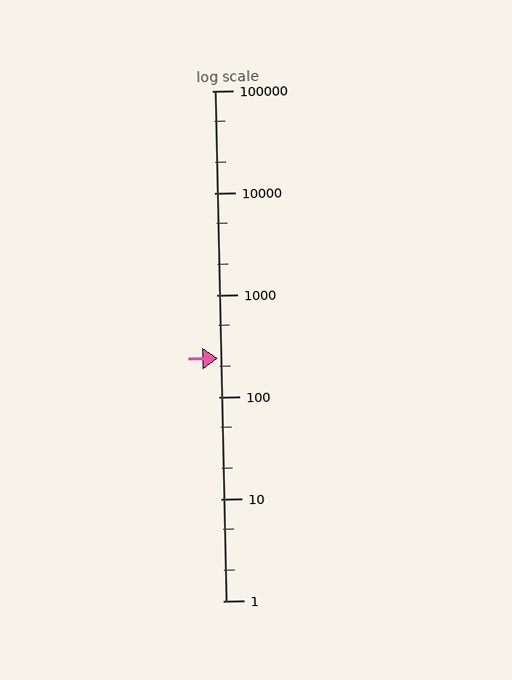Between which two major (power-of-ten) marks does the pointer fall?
The pointer is between 100 and 1000.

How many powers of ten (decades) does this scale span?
The scale spans 5 decades, from 1 to 100000.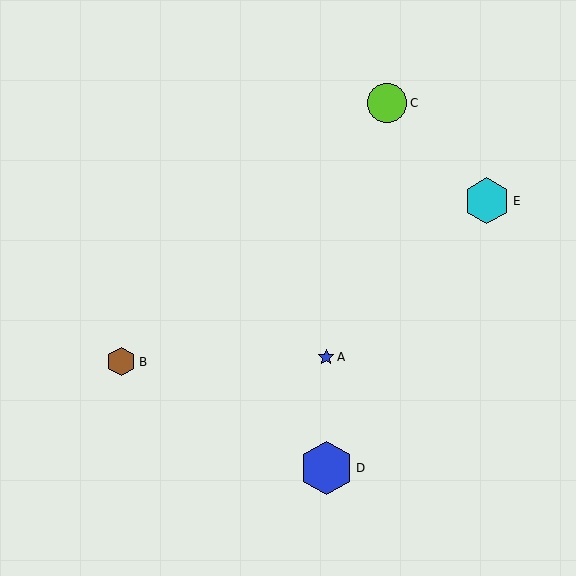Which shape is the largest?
The blue hexagon (labeled D) is the largest.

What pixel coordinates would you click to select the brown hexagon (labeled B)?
Click at (121, 362) to select the brown hexagon B.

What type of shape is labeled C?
Shape C is a lime circle.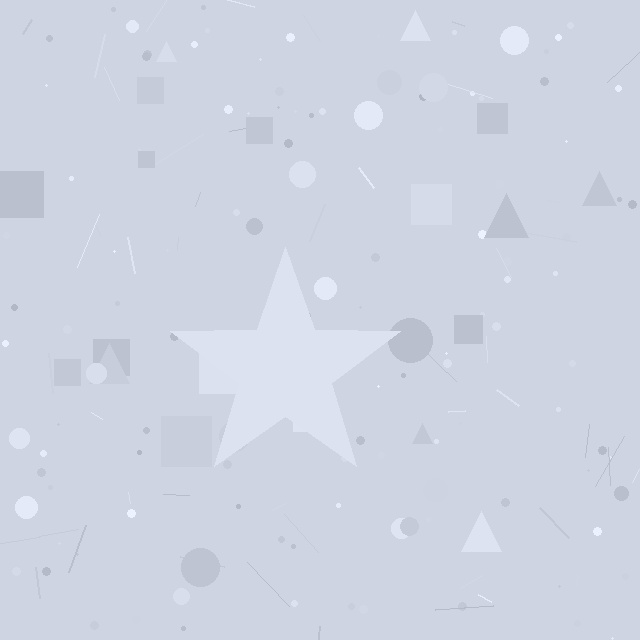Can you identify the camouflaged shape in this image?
The camouflaged shape is a star.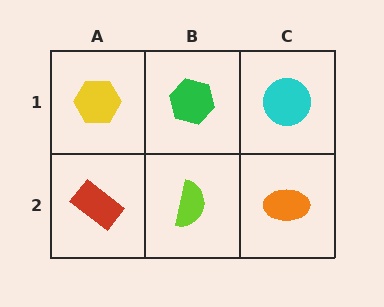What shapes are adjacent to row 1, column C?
An orange ellipse (row 2, column C), a green hexagon (row 1, column B).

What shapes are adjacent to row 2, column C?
A cyan circle (row 1, column C), a lime semicircle (row 2, column B).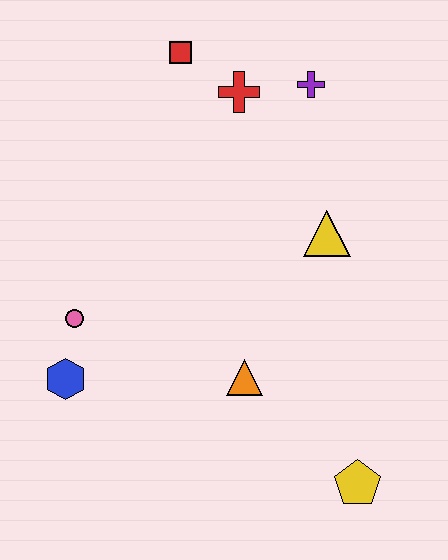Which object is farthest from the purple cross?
The yellow pentagon is farthest from the purple cross.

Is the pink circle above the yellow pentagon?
Yes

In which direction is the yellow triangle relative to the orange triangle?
The yellow triangle is above the orange triangle.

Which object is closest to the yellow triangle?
The purple cross is closest to the yellow triangle.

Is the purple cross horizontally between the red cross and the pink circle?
No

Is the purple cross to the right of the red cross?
Yes